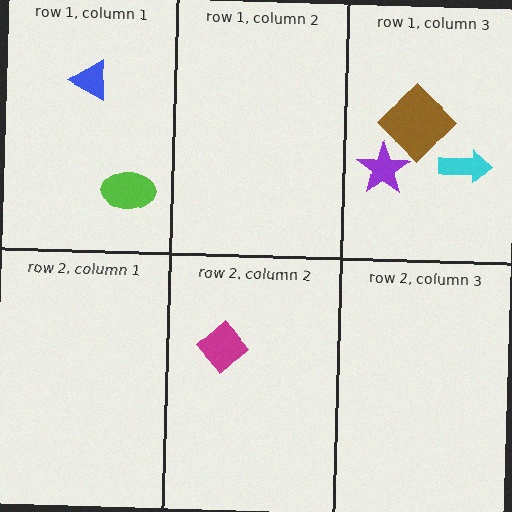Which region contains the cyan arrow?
The row 1, column 3 region.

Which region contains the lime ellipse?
The row 1, column 1 region.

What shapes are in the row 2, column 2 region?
The magenta diamond.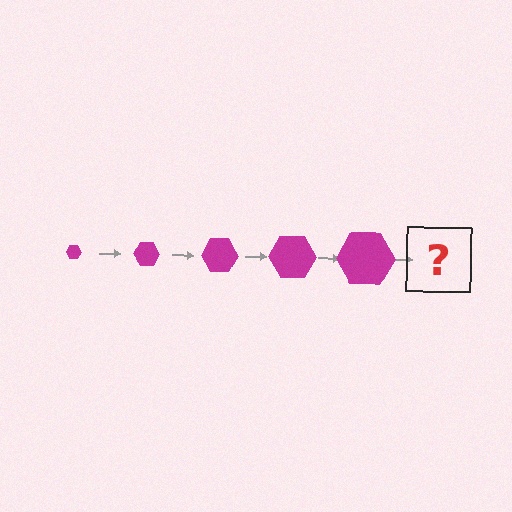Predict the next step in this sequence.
The next step is a magenta hexagon, larger than the previous one.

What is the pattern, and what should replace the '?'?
The pattern is that the hexagon gets progressively larger each step. The '?' should be a magenta hexagon, larger than the previous one.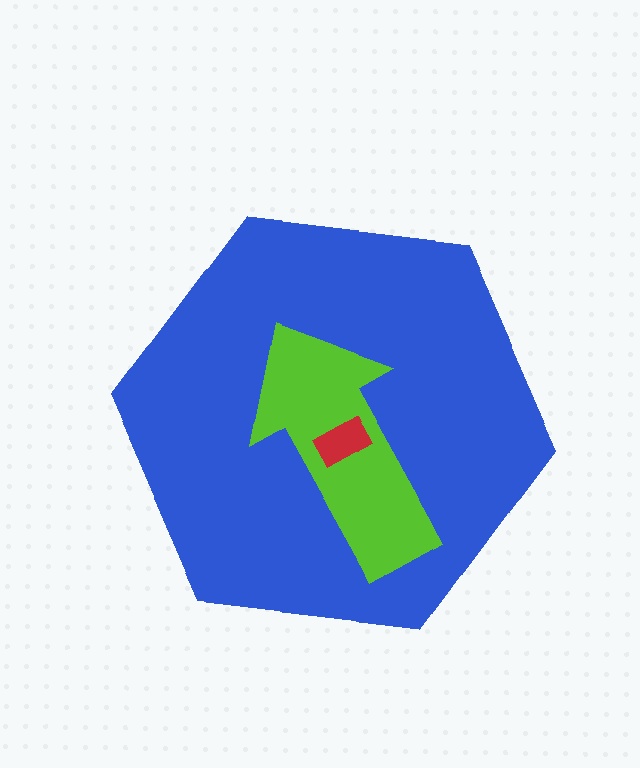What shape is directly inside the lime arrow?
The red rectangle.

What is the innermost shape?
The red rectangle.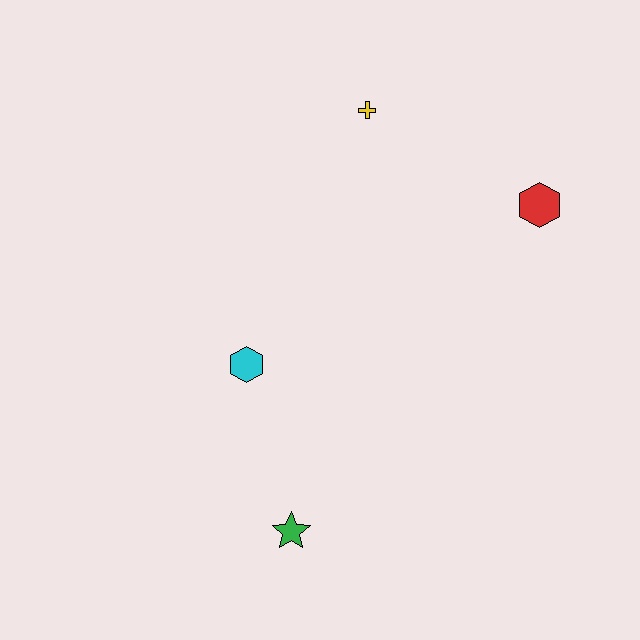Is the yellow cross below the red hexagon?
No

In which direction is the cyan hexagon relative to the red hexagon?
The cyan hexagon is to the left of the red hexagon.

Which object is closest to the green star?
The cyan hexagon is closest to the green star.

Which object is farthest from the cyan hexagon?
The red hexagon is farthest from the cyan hexagon.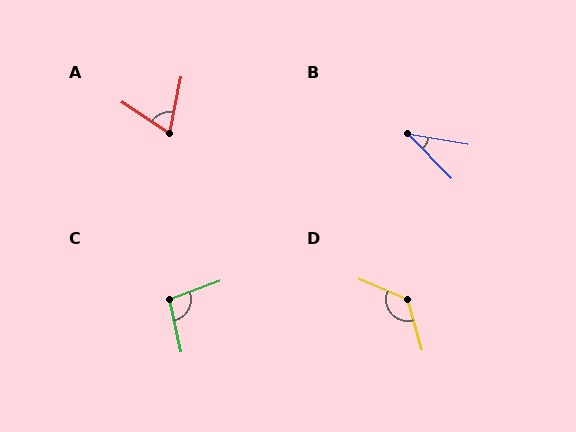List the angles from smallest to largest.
B (36°), A (68°), C (97°), D (128°).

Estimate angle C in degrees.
Approximately 97 degrees.